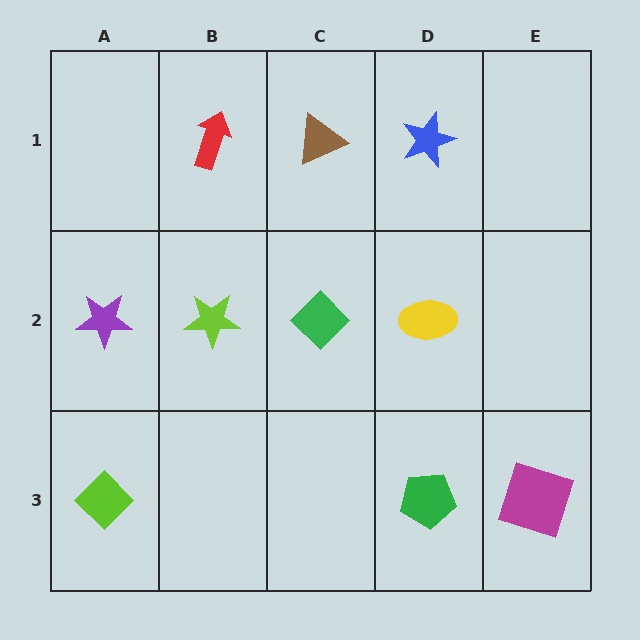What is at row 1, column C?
A brown triangle.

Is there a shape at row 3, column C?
No, that cell is empty.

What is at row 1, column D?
A blue star.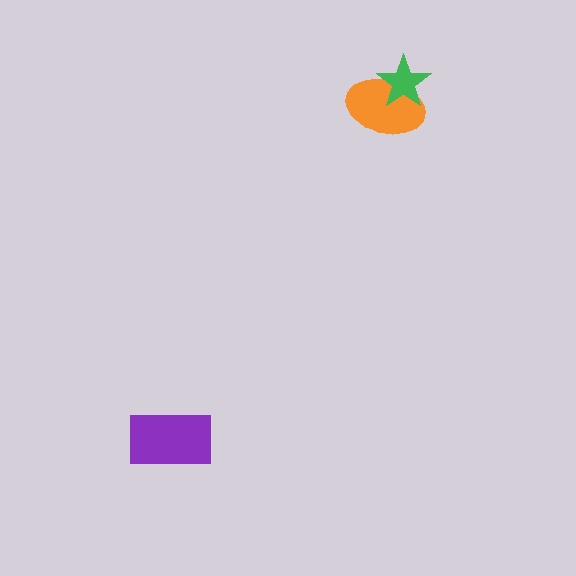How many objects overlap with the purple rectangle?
0 objects overlap with the purple rectangle.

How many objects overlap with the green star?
1 object overlaps with the green star.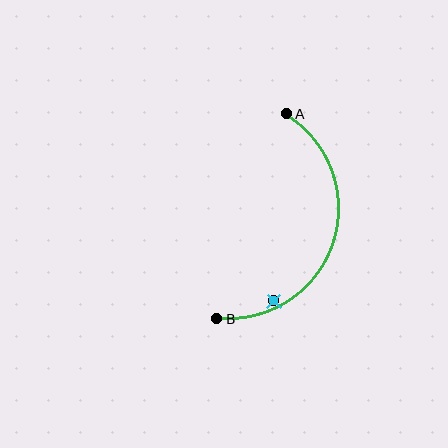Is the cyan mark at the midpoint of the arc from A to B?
No — the cyan mark does not lie on the arc at all. It sits slightly inside the curve.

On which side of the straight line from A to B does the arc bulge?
The arc bulges to the right of the straight line connecting A and B.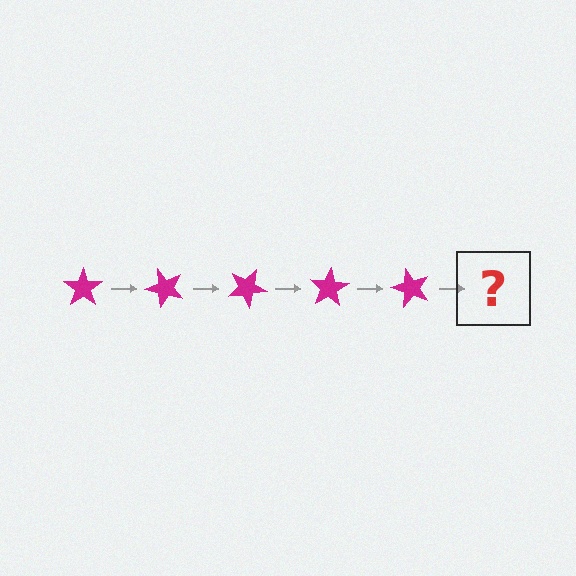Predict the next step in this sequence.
The next step is a magenta star rotated 250 degrees.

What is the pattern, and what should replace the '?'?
The pattern is that the star rotates 50 degrees each step. The '?' should be a magenta star rotated 250 degrees.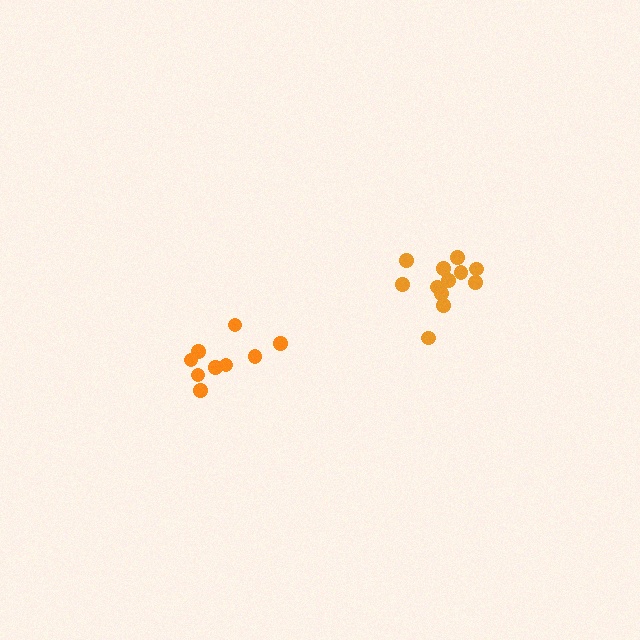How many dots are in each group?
Group 1: 9 dots, Group 2: 12 dots (21 total).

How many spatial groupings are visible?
There are 2 spatial groupings.